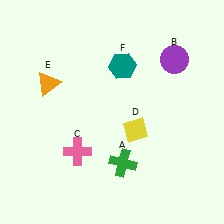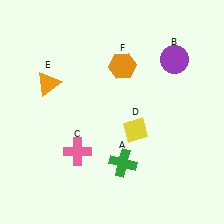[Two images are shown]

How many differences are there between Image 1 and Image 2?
There is 1 difference between the two images.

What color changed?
The hexagon (F) changed from teal in Image 1 to orange in Image 2.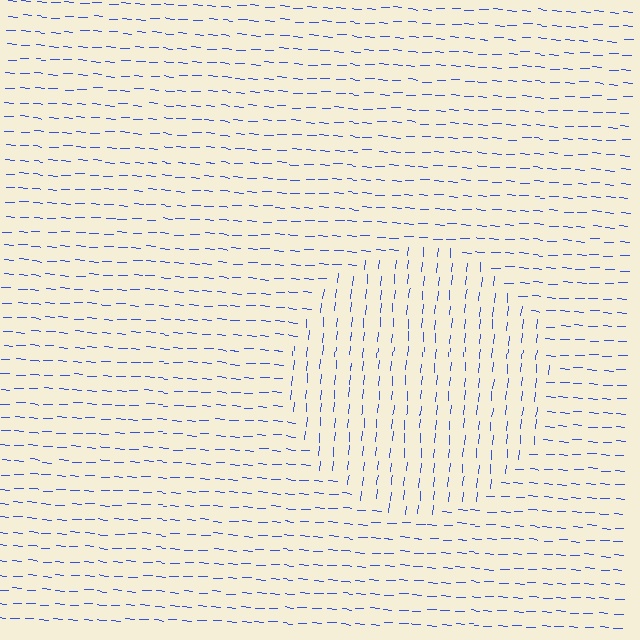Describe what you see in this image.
The image is filled with small blue line segments. A circle region in the image has lines oriented differently from the surrounding lines, creating a visible texture boundary.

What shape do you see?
I see a circle.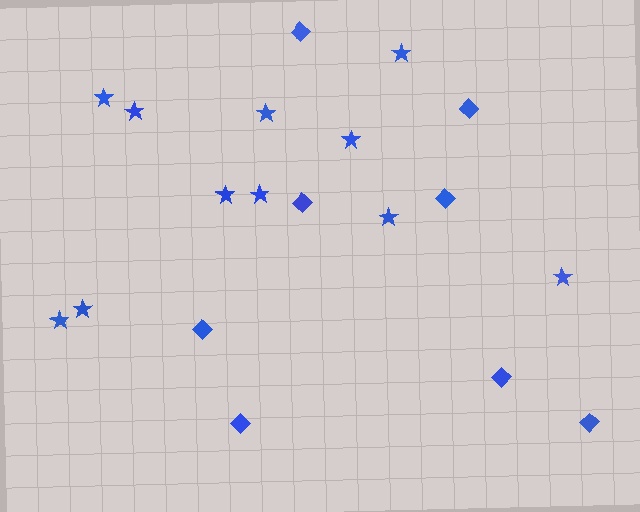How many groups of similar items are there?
There are 2 groups: one group of stars (11) and one group of diamonds (8).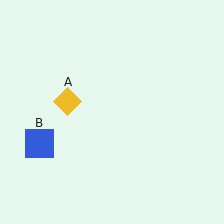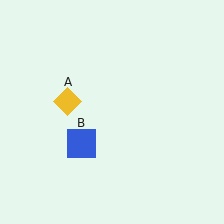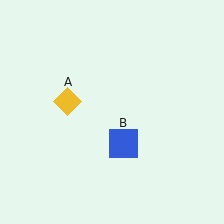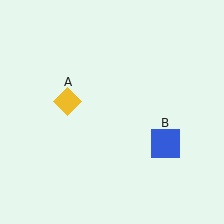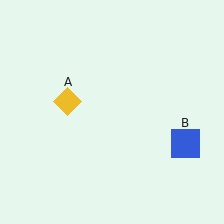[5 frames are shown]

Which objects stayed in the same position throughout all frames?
Yellow diamond (object A) remained stationary.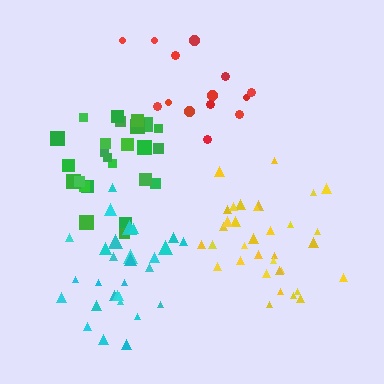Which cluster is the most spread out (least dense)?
Red.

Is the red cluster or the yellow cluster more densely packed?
Yellow.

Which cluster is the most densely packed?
Yellow.